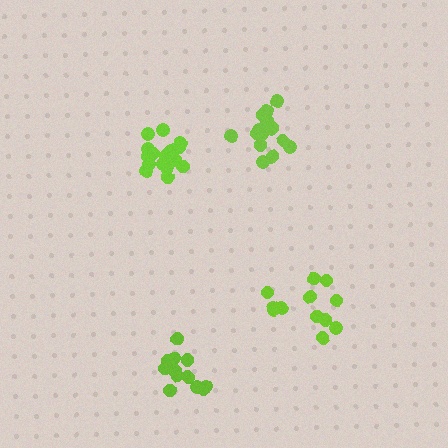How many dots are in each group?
Group 1: 17 dots, Group 2: 12 dots, Group 3: 12 dots, Group 4: 14 dots (55 total).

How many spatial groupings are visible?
There are 4 spatial groupings.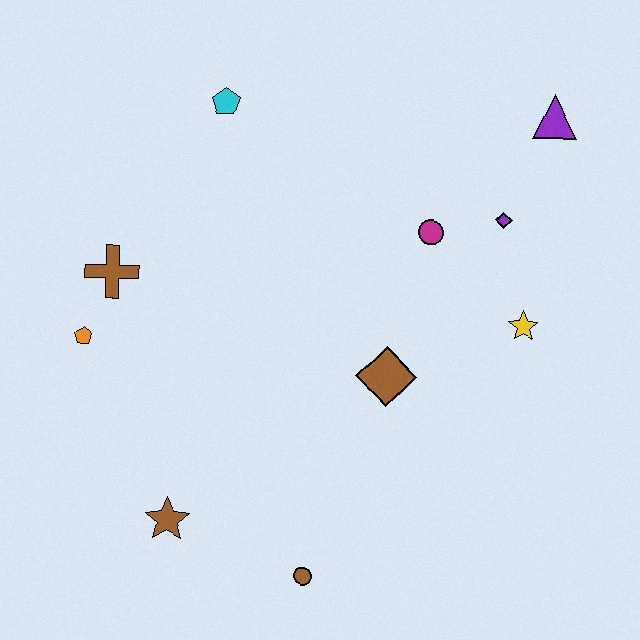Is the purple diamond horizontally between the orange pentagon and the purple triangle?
Yes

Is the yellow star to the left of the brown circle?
No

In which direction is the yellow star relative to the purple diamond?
The yellow star is below the purple diamond.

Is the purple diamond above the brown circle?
Yes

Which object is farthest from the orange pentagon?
The purple triangle is farthest from the orange pentagon.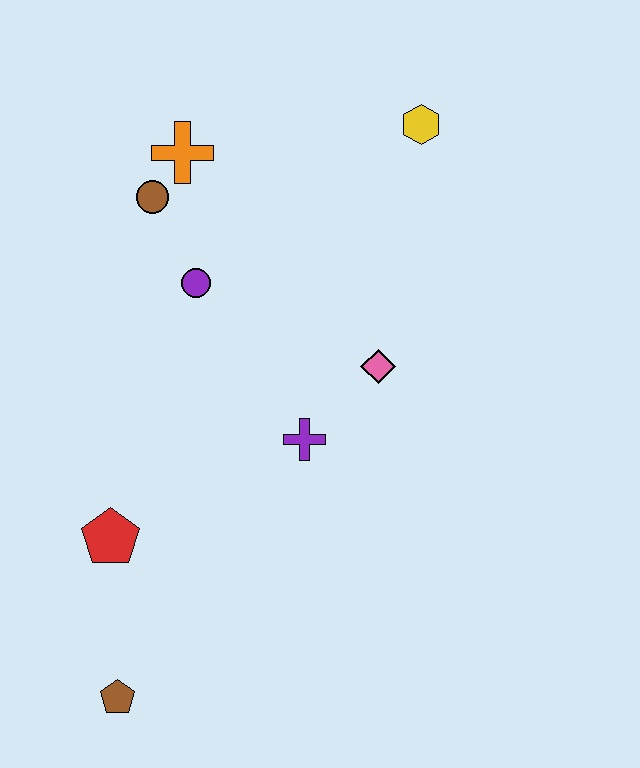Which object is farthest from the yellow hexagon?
The brown pentagon is farthest from the yellow hexagon.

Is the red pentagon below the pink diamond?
Yes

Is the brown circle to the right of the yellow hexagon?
No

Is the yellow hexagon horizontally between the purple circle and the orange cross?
No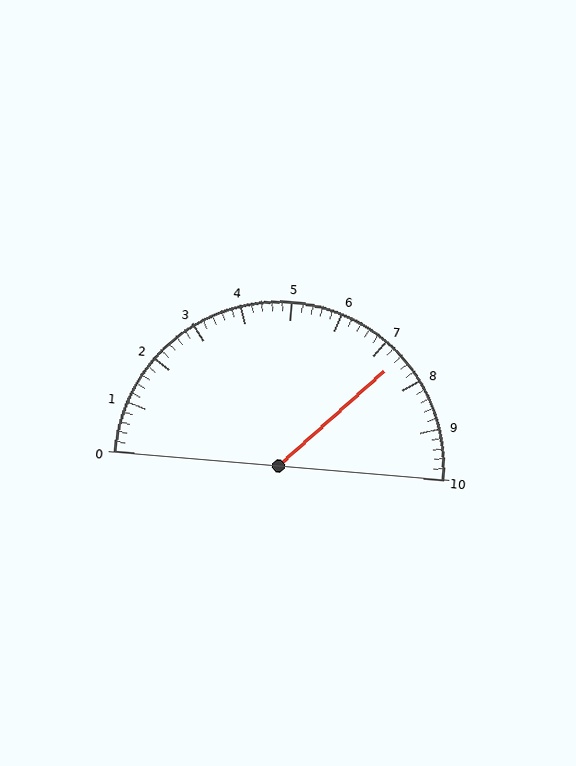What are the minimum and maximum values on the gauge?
The gauge ranges from 0 to 10.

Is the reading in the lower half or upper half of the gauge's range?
The reading is in the upper half of the range (0 to 10).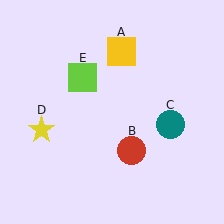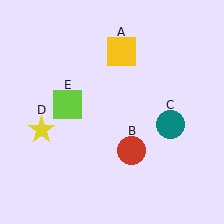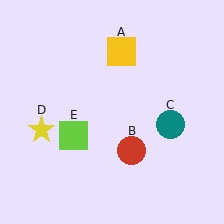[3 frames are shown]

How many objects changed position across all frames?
1 object changed position: lime square (object E).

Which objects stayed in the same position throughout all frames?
Yellow square (object A) and red circle (object B) and teal circle (object C) and yellow star (object D) remained stationary.